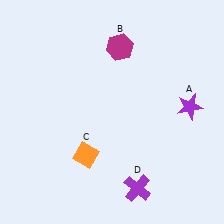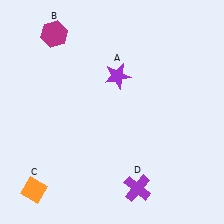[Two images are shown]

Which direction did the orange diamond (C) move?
The orange diamond (C) moved left.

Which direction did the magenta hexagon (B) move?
The magenta hexagon (B) moved left.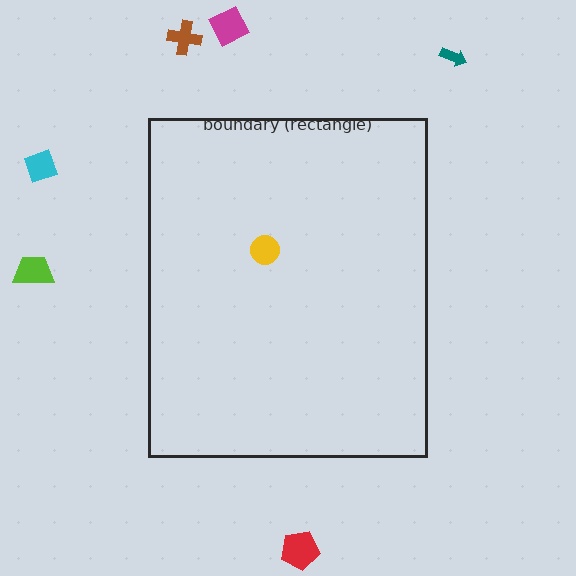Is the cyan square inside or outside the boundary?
Outside.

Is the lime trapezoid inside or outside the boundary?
Outside.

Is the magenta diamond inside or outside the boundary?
Outside.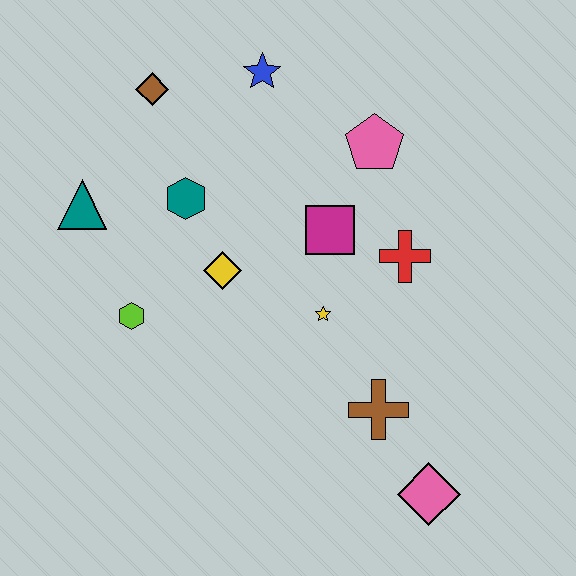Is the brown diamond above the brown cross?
Yes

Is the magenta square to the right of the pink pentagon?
No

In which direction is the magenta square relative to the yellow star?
The magenta square is above the yellow star.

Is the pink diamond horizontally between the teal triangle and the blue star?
No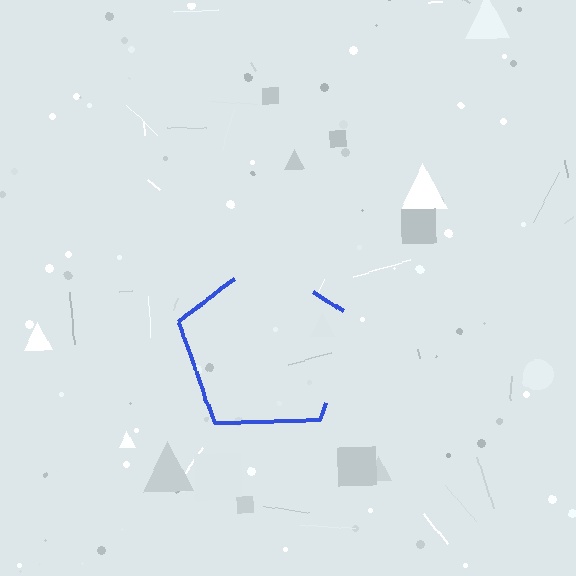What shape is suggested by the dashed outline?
The dashed outline suggests a pentagon.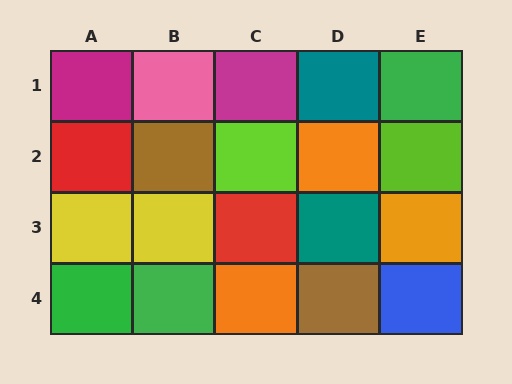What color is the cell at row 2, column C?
Lime.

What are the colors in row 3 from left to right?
Yellow, yellow, red, teal, orange.